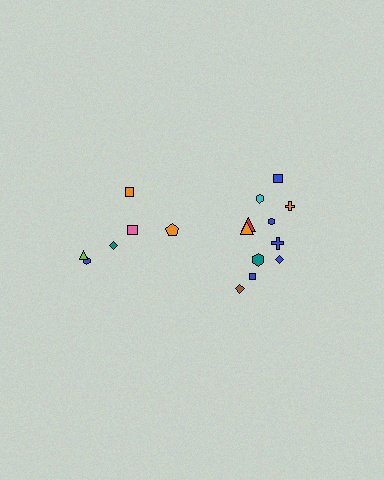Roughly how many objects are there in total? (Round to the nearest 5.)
Roughly 20 objects in total.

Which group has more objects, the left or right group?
The right group.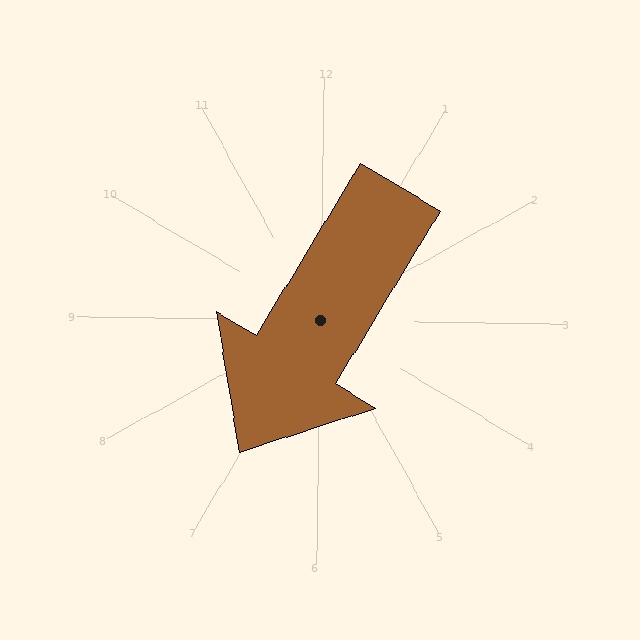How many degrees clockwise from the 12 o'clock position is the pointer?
Approximately 210 degrees.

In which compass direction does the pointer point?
Southwest.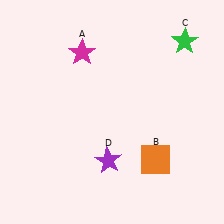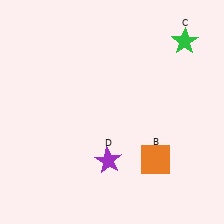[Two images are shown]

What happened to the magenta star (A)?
The magenta star (A) was removed in Image 2. It was in the top-left area of Image 1.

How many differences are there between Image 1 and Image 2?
There is 1 difference between the two images.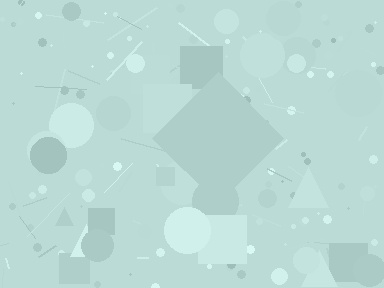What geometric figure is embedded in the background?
A diamond is embedded in the background.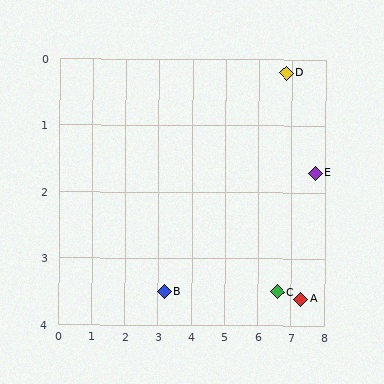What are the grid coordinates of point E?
Point E is at approximately (7.7, 1.7).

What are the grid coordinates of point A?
Point A is at approximately (7.3, 3.6).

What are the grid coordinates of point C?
Point C is at approximately (6.6, 3.5).